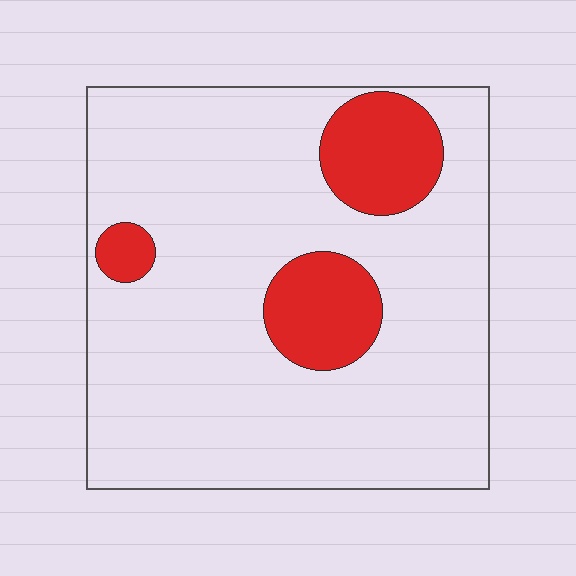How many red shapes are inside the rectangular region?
3.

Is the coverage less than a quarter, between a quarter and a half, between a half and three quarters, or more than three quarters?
Less than a quarter.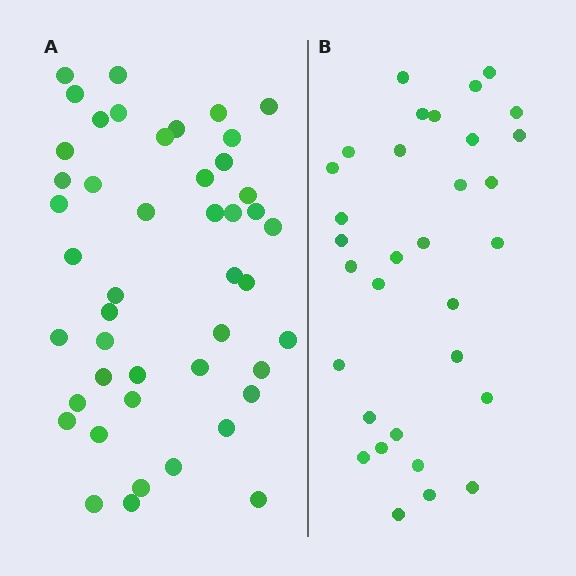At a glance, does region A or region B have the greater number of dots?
Region A (the left region) has more dots.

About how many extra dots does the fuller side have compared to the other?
Region A has approximately 15 more dots than region B.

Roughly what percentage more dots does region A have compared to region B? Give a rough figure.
About 45% more.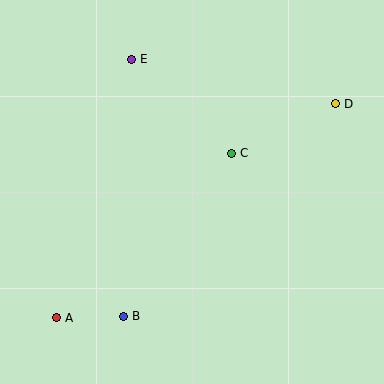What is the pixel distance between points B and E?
The distance between B and E is 257 pixels.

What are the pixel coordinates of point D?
Point D is at (336, 104).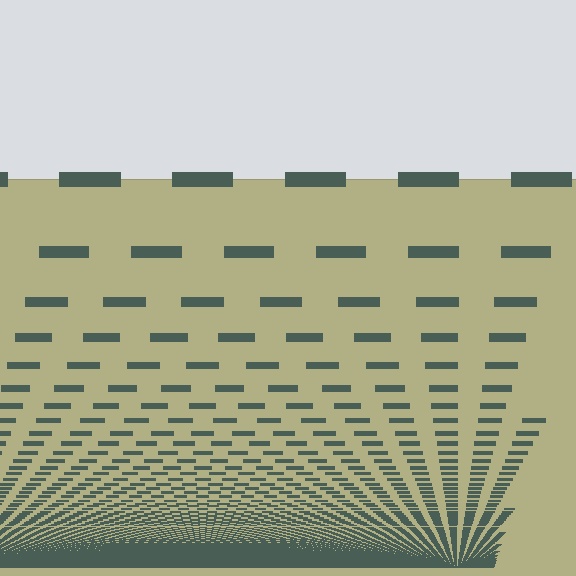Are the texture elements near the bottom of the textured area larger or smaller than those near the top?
Smaller. The gradient is inverted — elements near the bottom are smaller and denser.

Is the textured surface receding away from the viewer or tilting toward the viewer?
The surface appears to tilt toward the viewer. Texture elements get larger and sparser toward the top.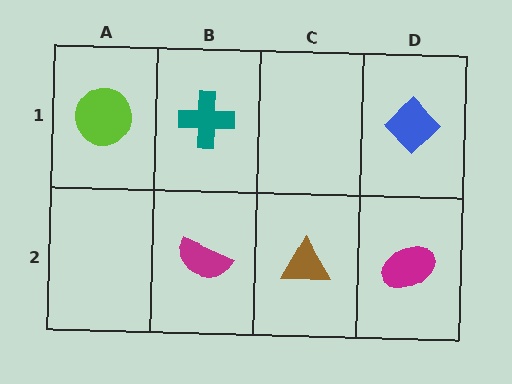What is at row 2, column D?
A magenta ellipse.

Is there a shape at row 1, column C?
No, that cell is empty.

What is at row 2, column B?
A magenta semicircle.